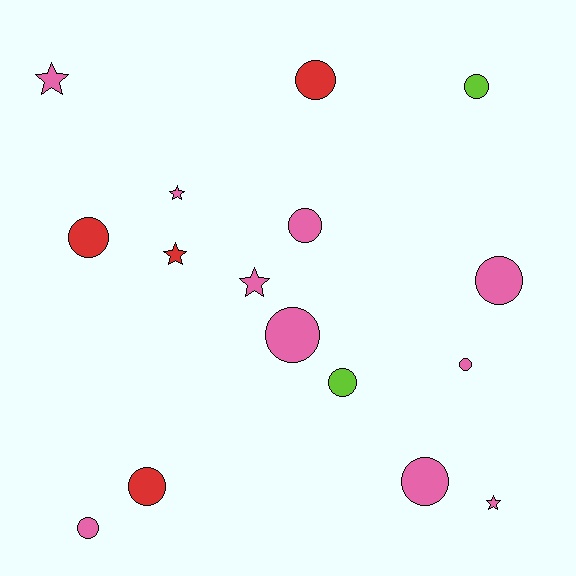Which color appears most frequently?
Pink, with 10 objects.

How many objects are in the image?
There are 16 objects.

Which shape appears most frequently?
Circle, with 11 objects.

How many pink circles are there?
There are 6 pink circles.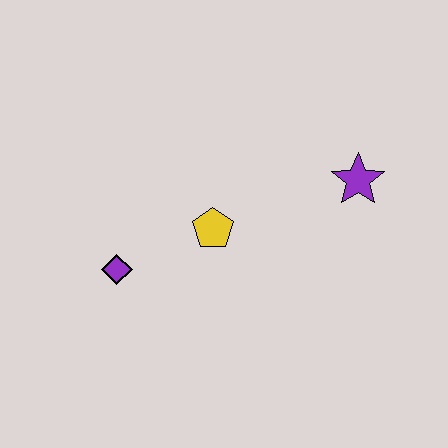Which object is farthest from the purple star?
The purple diamond is farthest from the purple star.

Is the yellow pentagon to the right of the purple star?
No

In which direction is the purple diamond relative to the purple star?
The purple diamond is to the left of the purple star.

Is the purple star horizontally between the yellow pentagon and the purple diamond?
No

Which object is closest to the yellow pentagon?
The purple diamond is closest to the yellow pentagon.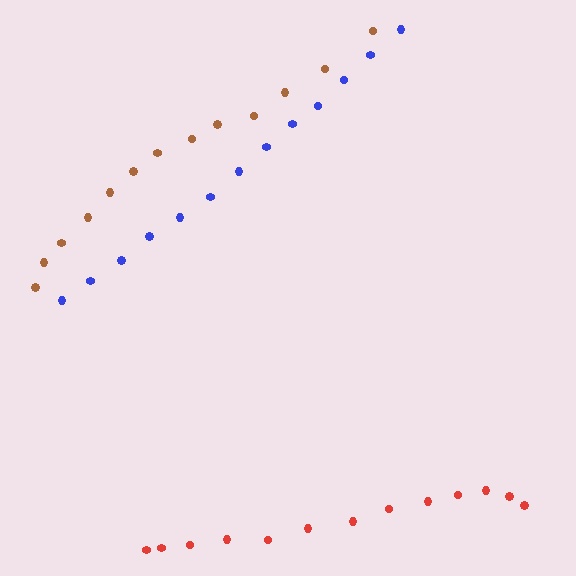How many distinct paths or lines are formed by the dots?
There are 3 distinct paths.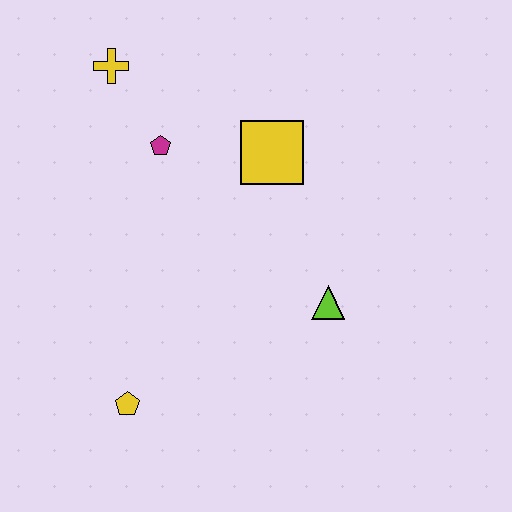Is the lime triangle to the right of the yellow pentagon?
Yes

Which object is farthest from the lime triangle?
The yellow cross is farthest from the lime triangle.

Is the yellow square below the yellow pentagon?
No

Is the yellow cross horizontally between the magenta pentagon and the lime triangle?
No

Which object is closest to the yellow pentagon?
The lime triangle is closest to the yellow pentagon.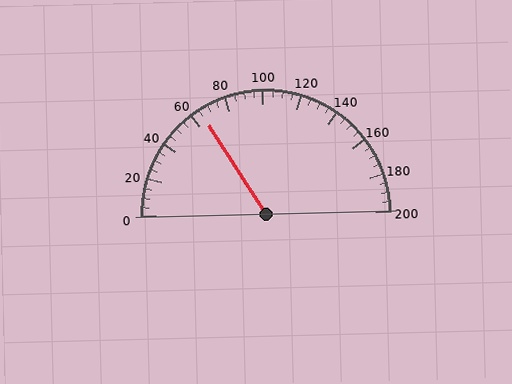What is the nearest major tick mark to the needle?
The nearest major tick mark is 60.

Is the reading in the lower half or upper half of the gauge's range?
The reading is in the lower half of the range (0 to 200).